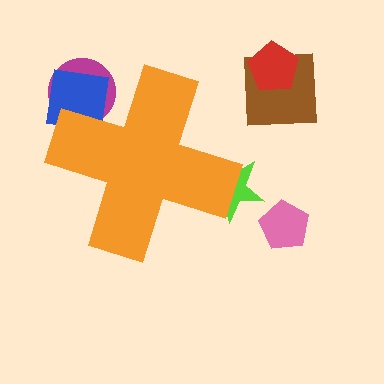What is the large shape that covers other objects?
An orange cross.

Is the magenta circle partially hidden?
Yes, the magenta circle is partially hidden behind the orange cross.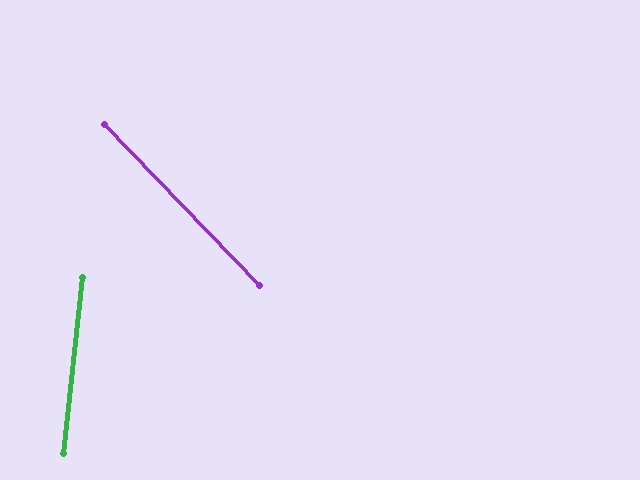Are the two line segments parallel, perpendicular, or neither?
Neither parallel nor perpendicular — they differ by about 50°.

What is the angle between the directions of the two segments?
Approximately 50 degrees.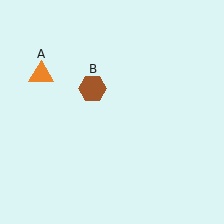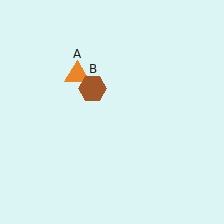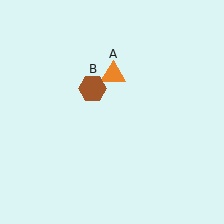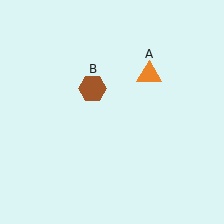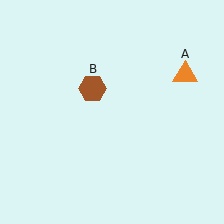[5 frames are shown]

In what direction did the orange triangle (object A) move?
The orange triangle (object A) moved right.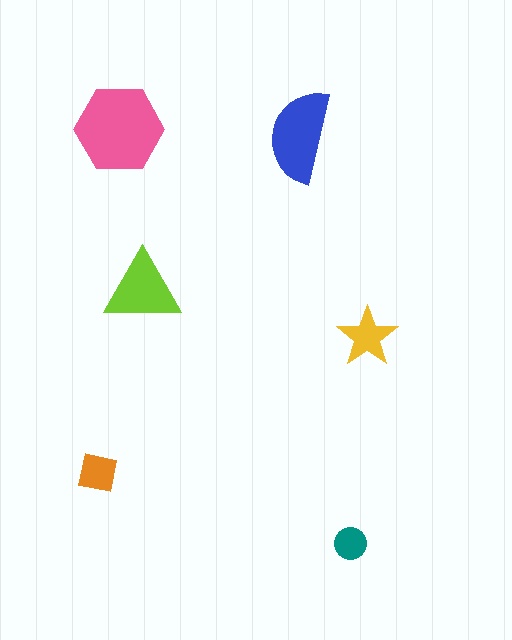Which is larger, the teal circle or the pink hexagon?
The pink hexagon.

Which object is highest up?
The pink hexagon is topmost.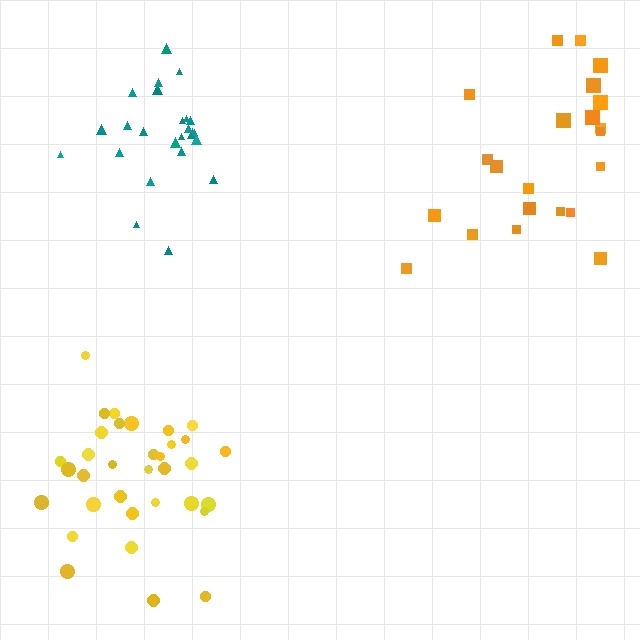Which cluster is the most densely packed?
Yellow.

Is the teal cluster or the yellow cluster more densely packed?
Yellow.